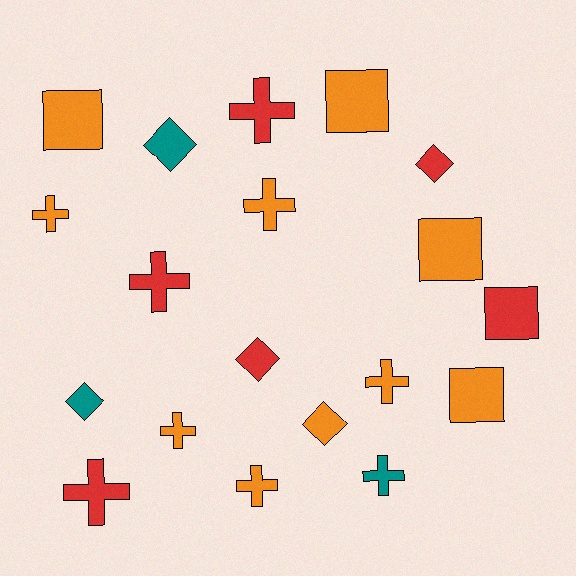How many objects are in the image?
There are 19 objects.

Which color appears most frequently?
Orange, with 10 objects.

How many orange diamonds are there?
There is 1 orange diamond.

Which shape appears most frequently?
Cross, with 9 objects.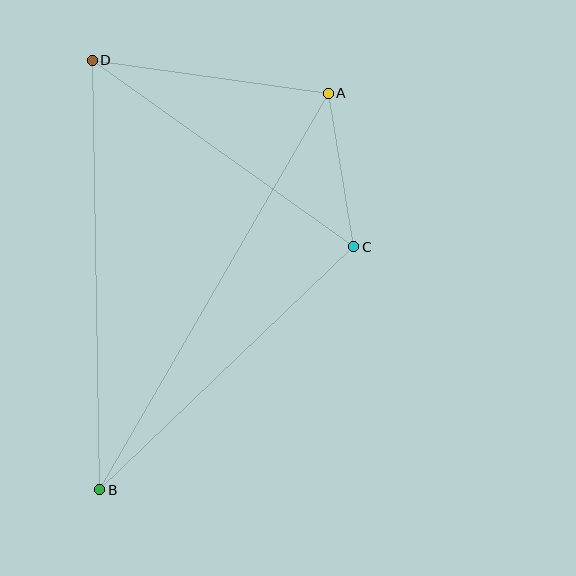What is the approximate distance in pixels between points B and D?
The distance between B and D is approximately 430 pixels.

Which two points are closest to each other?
Points A and C are closest to each other.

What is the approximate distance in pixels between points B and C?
The distance between B and C is approximately 352 pixels.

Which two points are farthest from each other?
Points A and B are farthest from each other.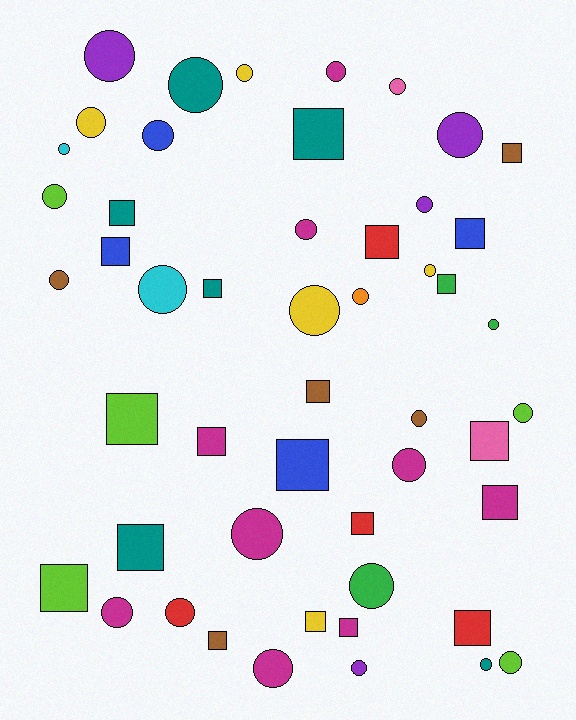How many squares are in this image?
There are 21 squares.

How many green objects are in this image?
There are 3 green objects.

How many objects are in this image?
There are 50 objects.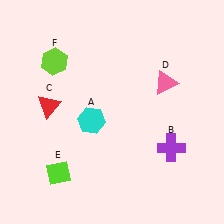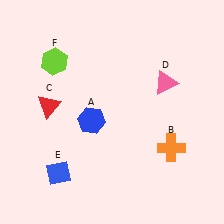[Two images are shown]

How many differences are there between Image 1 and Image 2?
There are 3 differences between the two images.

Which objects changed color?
A changed from cyan to blue. B changed from purple to orange. E changed from lime to blue.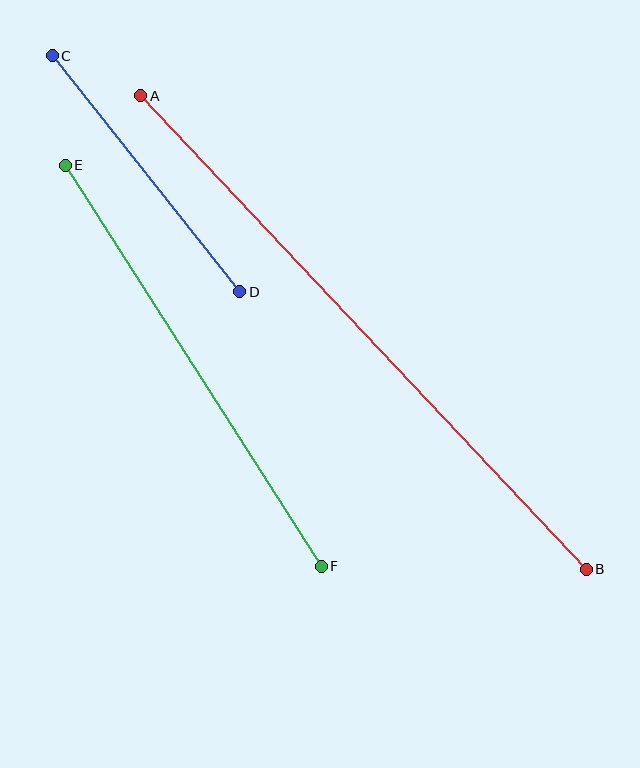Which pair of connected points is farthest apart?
Points A and B are farthest apart.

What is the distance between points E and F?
The distance is approximately 476 pixels.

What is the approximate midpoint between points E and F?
The midpoint is at approximately (193, 366) pixels.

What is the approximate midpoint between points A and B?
The midpoint is at approximately (363, 333) pixels.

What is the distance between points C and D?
The distance is approximately 301 pixels.